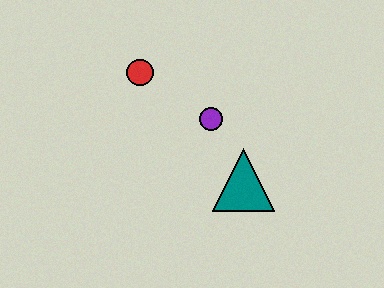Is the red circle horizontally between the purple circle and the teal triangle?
No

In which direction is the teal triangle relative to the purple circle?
The teal triangle is below the purple circle.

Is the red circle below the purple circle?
No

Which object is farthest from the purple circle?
The red circle is farthest from the purple circle.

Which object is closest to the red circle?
The purple circle is closest to the red circle.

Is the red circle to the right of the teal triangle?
No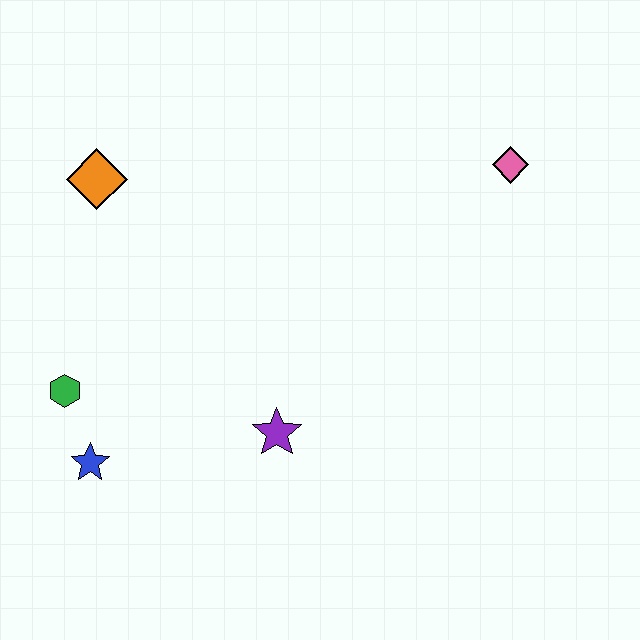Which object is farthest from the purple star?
The pink diamond is farthest from the purple star.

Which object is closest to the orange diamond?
The green hexagon is closest to the orange diamond.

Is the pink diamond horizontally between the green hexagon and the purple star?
No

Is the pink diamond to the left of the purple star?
No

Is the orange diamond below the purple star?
No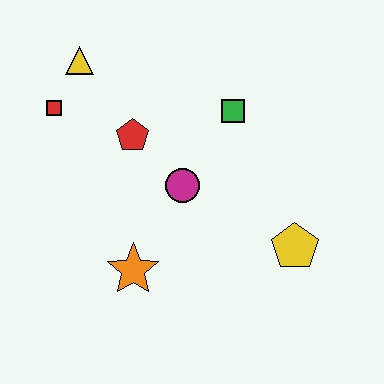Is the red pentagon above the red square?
No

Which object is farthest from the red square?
The yellow pentagon is farthest from the red square.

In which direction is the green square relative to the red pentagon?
The green square is to the right of the red pentagon.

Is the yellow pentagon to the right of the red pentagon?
Yes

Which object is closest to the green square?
The magenta circle is closest to the green square.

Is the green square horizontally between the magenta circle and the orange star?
No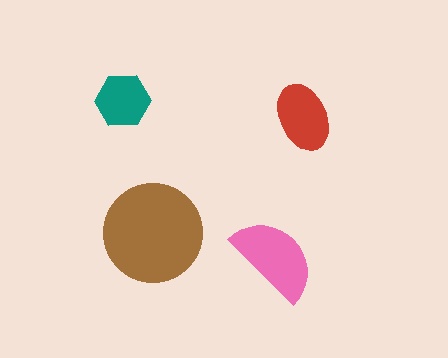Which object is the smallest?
The teal hexagon.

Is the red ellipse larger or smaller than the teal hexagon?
Larger.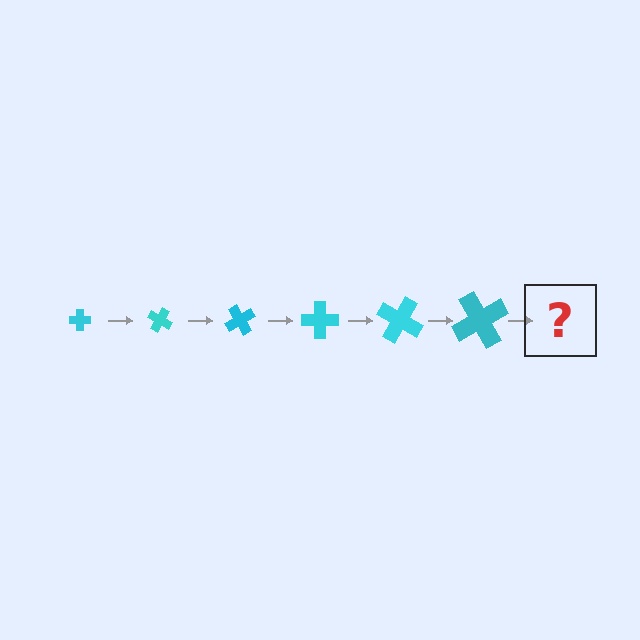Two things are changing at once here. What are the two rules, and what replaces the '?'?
The two rules are that the cross grows larger each step and it rotates 30 degrees each step. The '?' should be a cross, larger than the previous one and rotated 180 degrees from the start.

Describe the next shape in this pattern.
It should be a cross, larger than the previous one and rotated 180 degrees from the start.